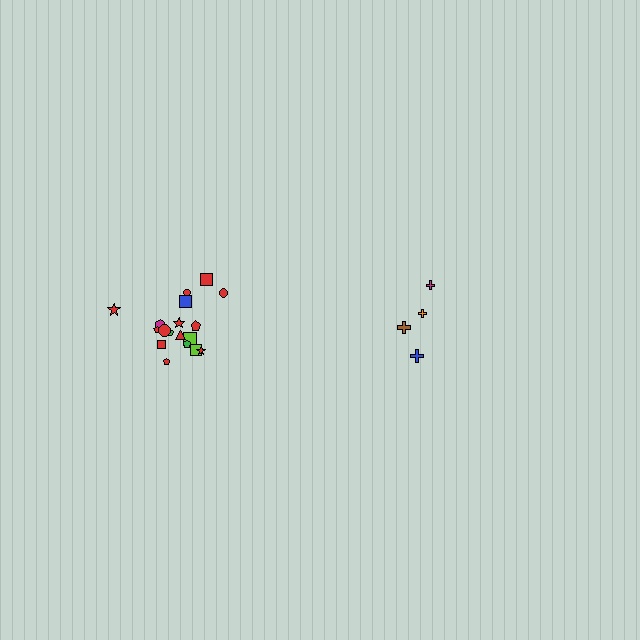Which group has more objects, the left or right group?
The left group.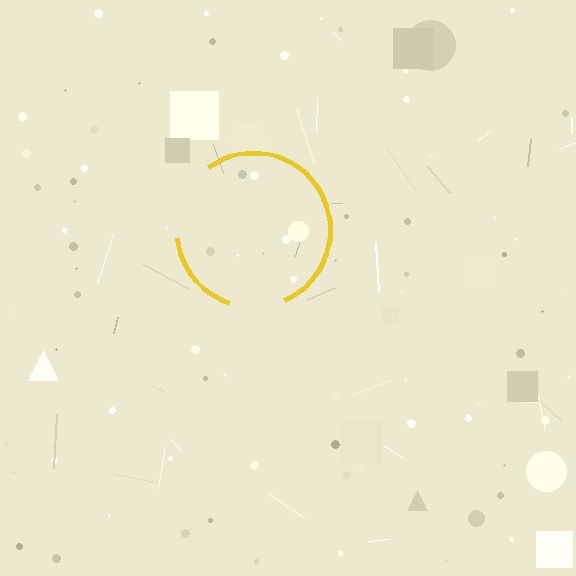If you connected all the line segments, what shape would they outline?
They would outline a circle.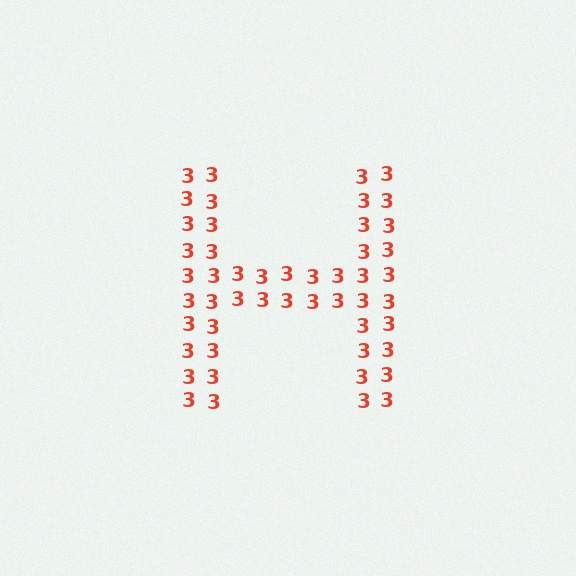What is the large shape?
The large shape is the letter H.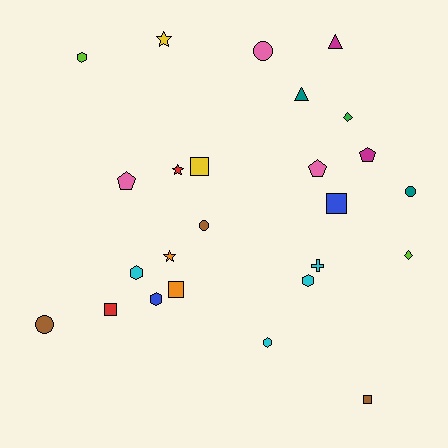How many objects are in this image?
There are 25 objects.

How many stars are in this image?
There are 3 stars.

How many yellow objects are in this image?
There are 2 yellow objects.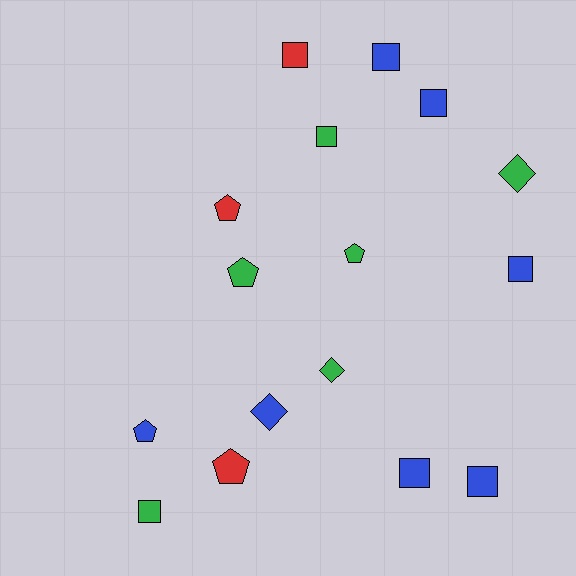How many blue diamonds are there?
There is 1 blue diamond.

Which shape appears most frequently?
Square, with 8 objects.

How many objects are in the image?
There are 16 objects.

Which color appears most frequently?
Blue, with 7 objects.